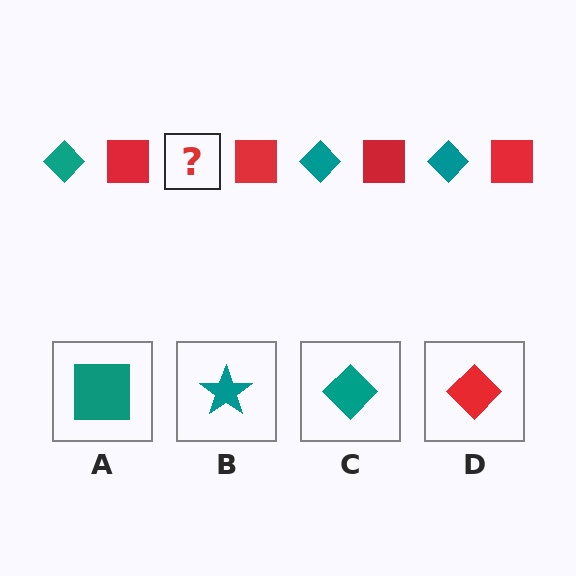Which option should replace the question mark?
Option C.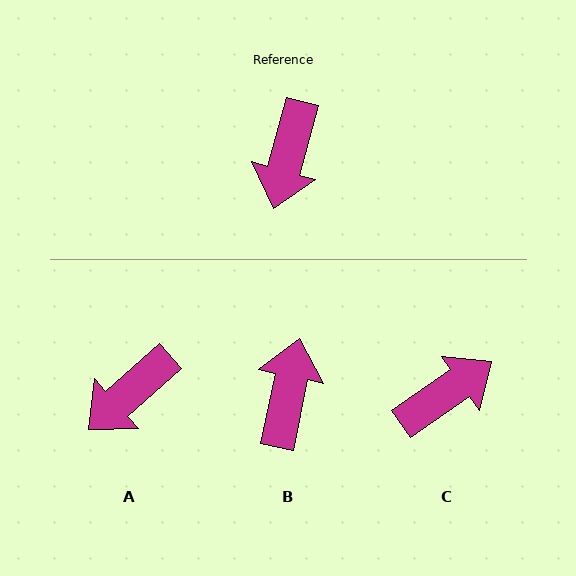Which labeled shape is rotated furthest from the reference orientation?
B, about 176 degrees away.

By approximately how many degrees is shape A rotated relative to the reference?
Approximately 33 degrees clockwise.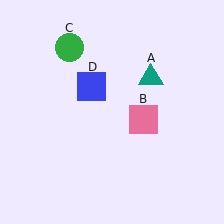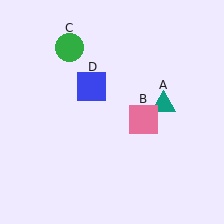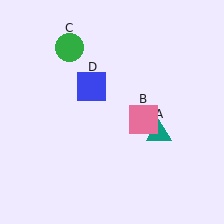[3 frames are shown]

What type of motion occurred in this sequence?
The teal triangle (object A) rotated clockwise around the center of the scene.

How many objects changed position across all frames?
1 object changed position: teal triangle (object A).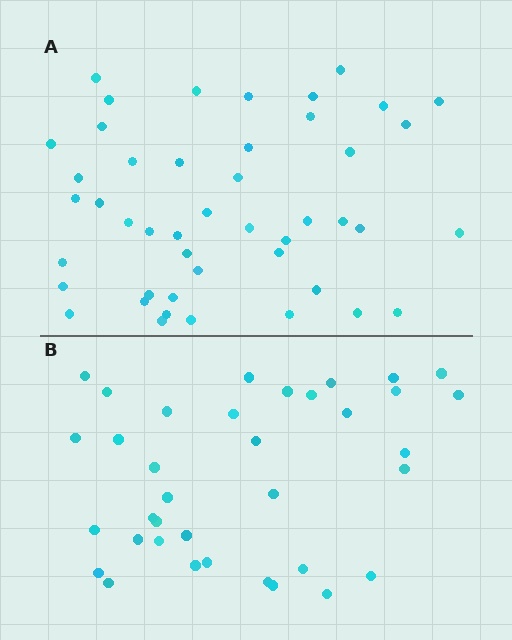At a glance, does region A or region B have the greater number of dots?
Region A (the top region) has more dots.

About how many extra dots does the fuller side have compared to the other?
Region A has roughly 10 or so more dots than region B.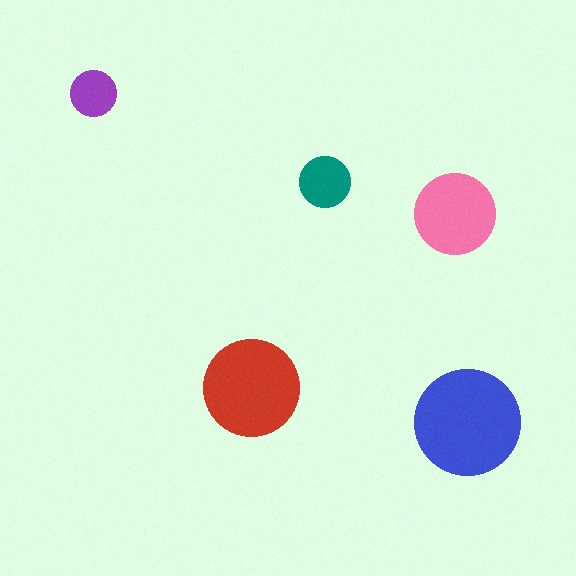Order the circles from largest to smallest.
the blue one, the red one, the pink one, the teal one, the purple one.